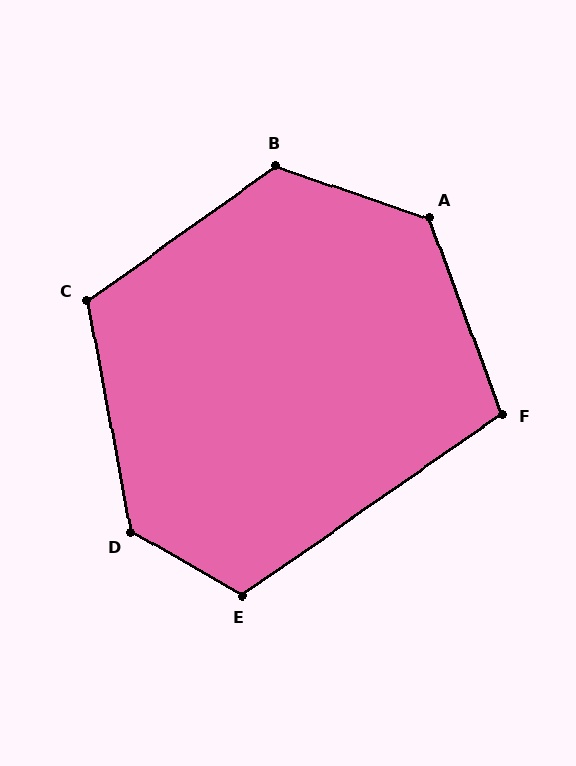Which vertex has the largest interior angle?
D, at approximately 130 degrees.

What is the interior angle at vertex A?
Approximately 129 degrees (obtuse).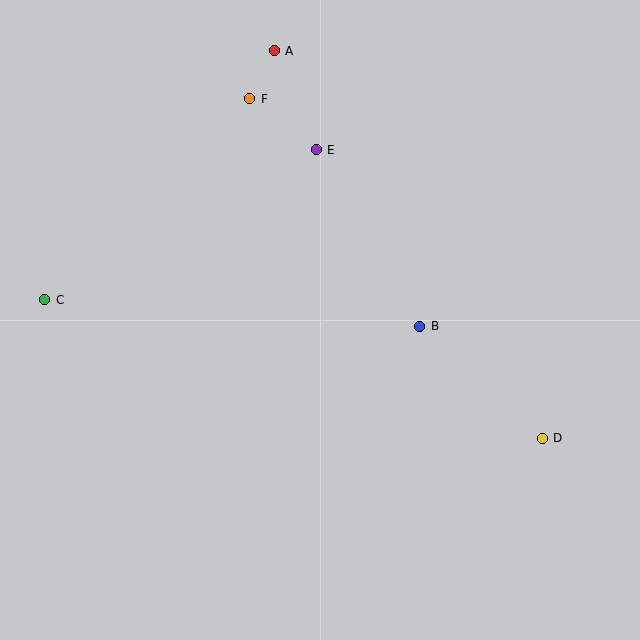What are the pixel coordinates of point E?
Point E is at (316, 150).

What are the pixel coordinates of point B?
Point B is at (420, 326).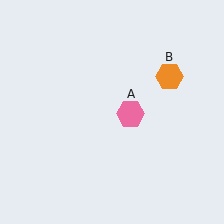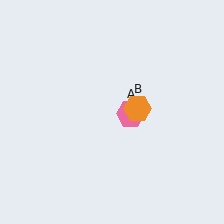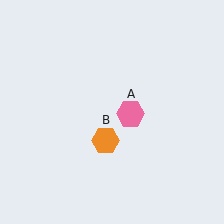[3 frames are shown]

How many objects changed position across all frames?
1 object changed position: orange hexagon (object B).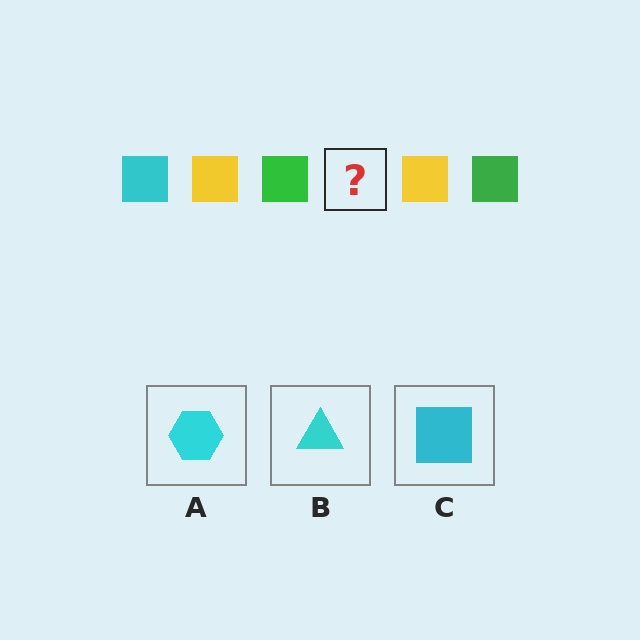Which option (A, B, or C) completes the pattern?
C.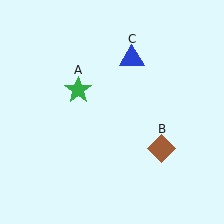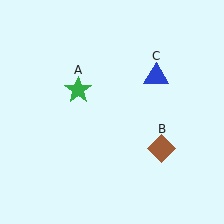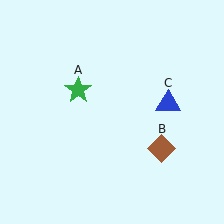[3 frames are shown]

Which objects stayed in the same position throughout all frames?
Green star (object A) and brown diamond (object B) remained stationary.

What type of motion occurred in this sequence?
The blue triangle (object C) rotated clockwise around the center of the scene.